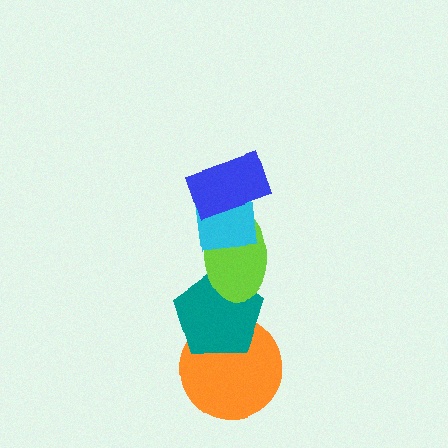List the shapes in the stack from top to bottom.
From top to bottom: the blue rectangle, the cyan square, the lime ellipse, the teal pentagon, the orange circle.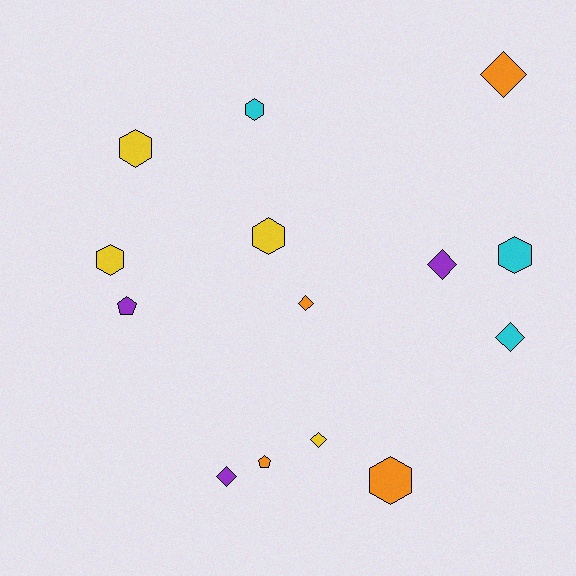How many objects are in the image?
There are 14 objects.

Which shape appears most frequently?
Diamond, with 6 objects.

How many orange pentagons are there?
There is 1 orange pentagon.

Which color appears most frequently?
Orange, with 4 objects.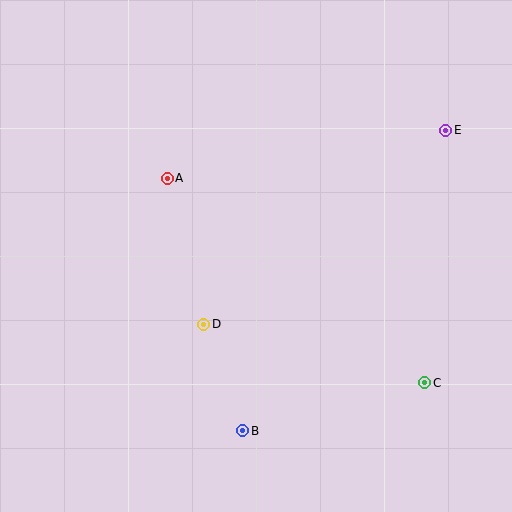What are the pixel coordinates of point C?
Point C is at (425, 383).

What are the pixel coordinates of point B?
Point B is at (243, 431).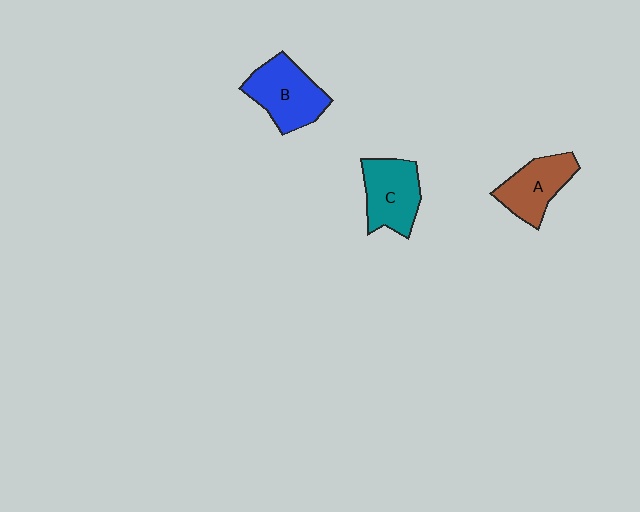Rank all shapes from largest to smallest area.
From largest to smallest: B (blue), C (teal), A (brown).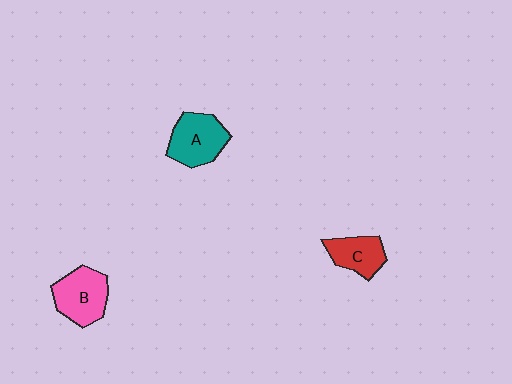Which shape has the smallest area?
Shape C (red).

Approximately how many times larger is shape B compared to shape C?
Approximately 1.4 times.